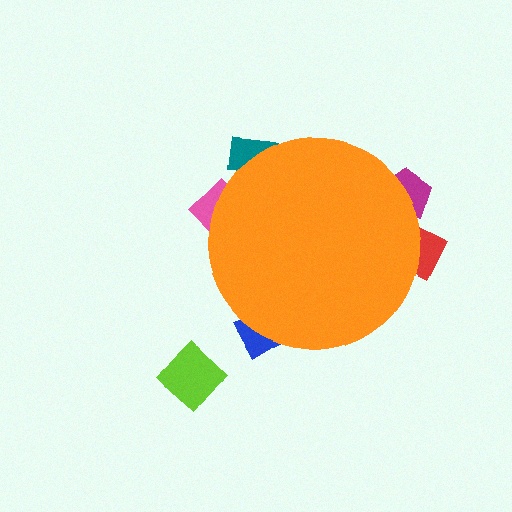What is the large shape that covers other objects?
An orange circle.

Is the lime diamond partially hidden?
No, the lime diamond is fully visible.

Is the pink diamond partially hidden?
Yes, the pink diamond is partially hidden behind the orange circle.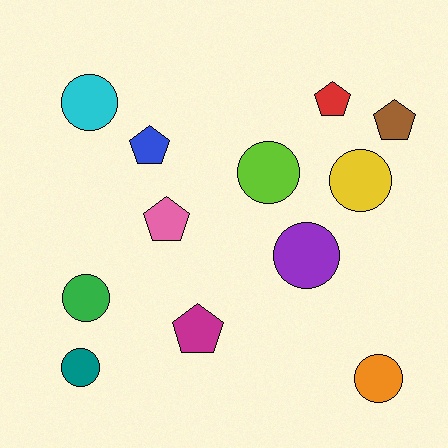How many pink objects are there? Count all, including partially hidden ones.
There is 1 pink object.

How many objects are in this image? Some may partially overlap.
There are 12 objects.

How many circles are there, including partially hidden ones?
There are 7 circles.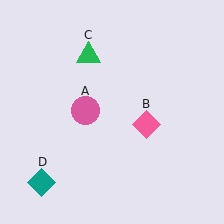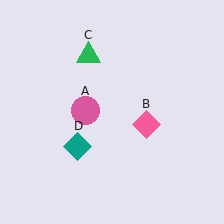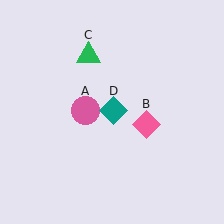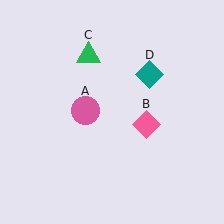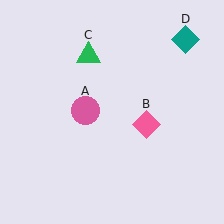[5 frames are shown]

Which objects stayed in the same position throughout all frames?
Pink circle (object A) and pink diamond (object B) and green triangle (object C) remained stationary.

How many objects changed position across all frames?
1 object changed position: teal diamond (object D).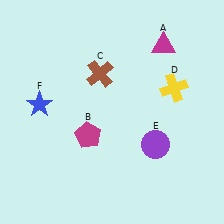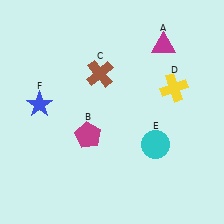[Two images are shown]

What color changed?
The circle (E) changed from purple in Image 1 to cyan in Image 2.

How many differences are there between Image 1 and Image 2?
There is 1 difference between the two images.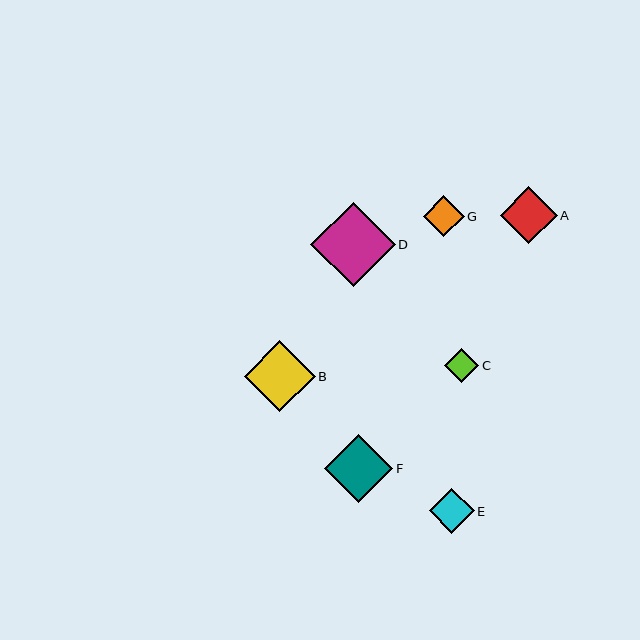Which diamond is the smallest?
Diamond C is the smallest with a size of approximately 34 pixels.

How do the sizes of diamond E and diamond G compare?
Diamond E and diamond G are approximately the same size.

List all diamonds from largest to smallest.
From largest to smallest: D, B, F, A, E, G, C.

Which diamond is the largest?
Diamond D is the largest with a size of approximately 84 pixels.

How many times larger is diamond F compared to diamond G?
Diamond F is approximately 1.7 times the size of diamond G.